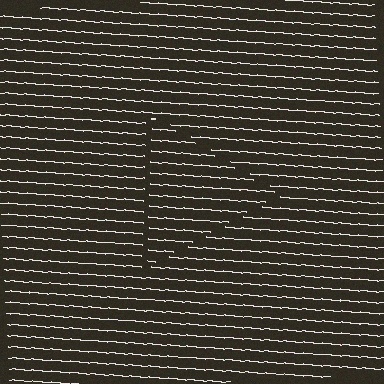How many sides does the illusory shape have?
3 sides — the line-ends trace a triangle.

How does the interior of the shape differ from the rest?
The interior of the shape contains the same grating, shifted by half a period — the contour is defined by the phase discontinuity where line-ends from the inner and outer gratings abut.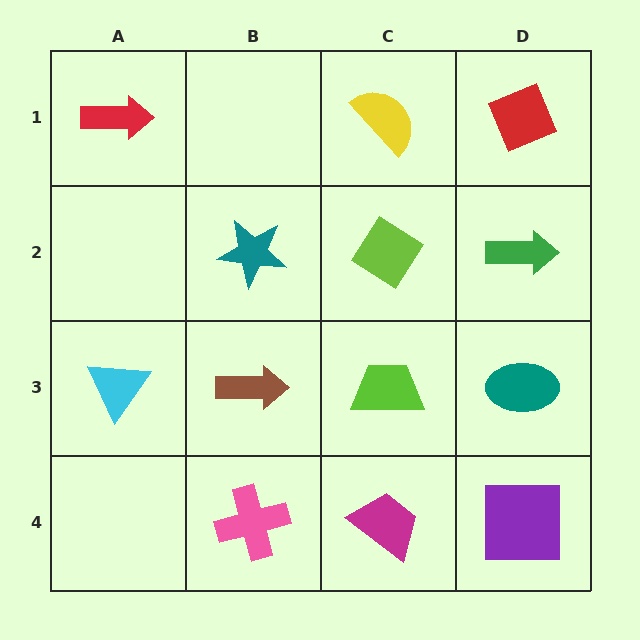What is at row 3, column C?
A lime trapezoid.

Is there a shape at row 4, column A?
No, that cell is empty.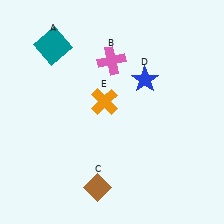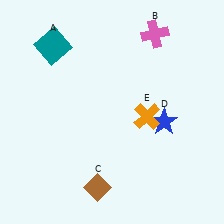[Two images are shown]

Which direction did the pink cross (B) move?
The pink cross (B) moved right.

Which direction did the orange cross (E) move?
The orange cross (E) moved right.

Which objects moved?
The objects that moved are: the pink cross (B), the blue star (D), the orange cross (E).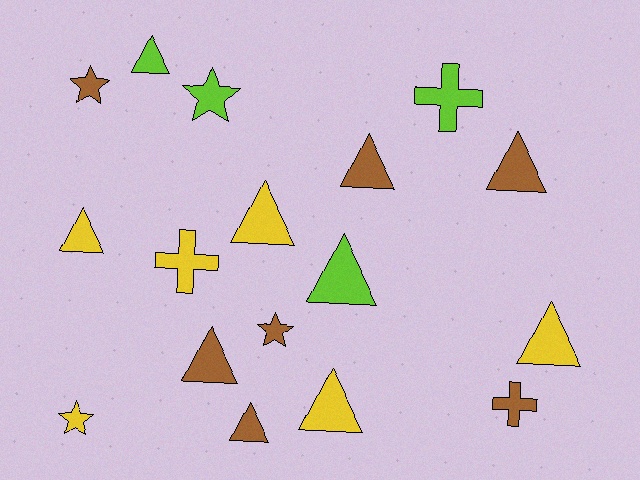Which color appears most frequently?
Brown, with 7 objects.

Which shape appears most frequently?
Triangle, with 10 objects.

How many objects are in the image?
There are 17 objects.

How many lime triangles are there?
There are 2 lime triangles.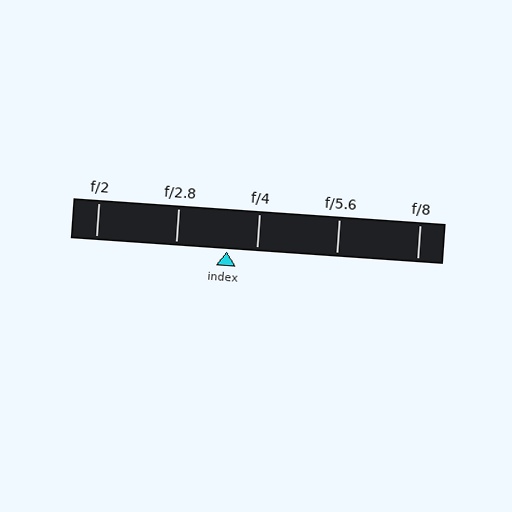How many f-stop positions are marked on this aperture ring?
There are 5 f-stop positions marked.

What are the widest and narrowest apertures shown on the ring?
The widest aperture shown is f/2 and the narrowest is f/8.